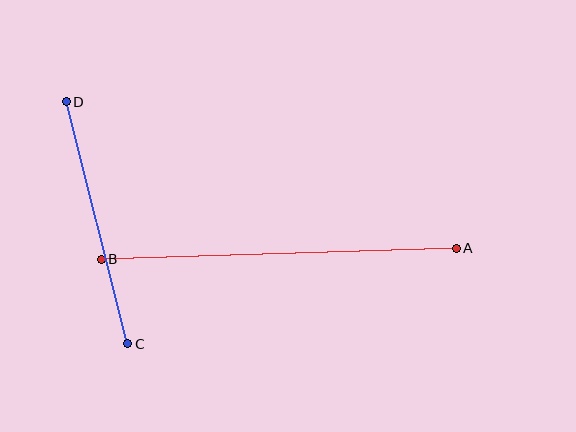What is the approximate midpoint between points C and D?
The midpoint is at approximately (97, 223) pixels.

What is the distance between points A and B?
The distance is approximately 355 pixels.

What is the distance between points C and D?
The distance is approximately 250 pixels.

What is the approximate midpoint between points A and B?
The midpoint is at approximately (279, 254) pixels.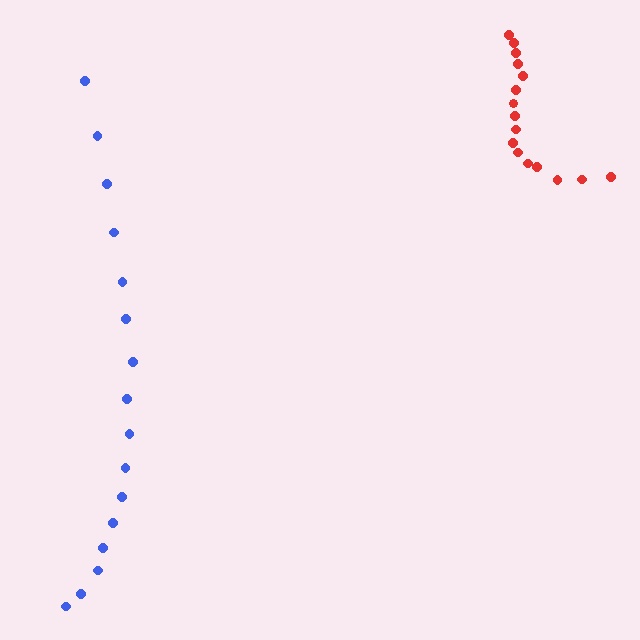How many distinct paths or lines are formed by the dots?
There are 2 distinct paths.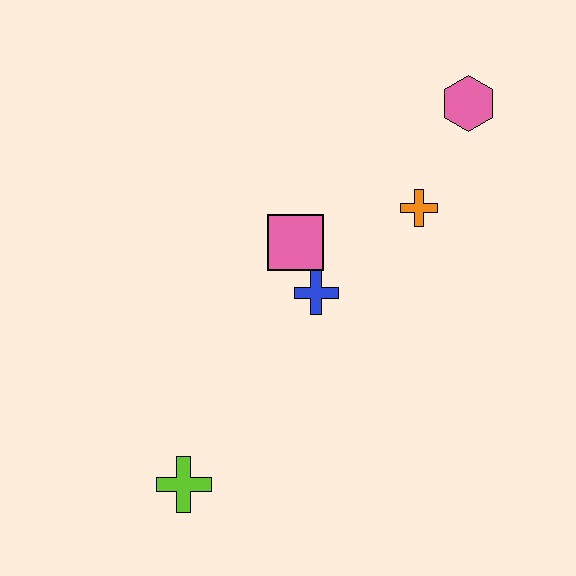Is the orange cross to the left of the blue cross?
No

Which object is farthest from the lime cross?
The pink hexagon is farthest from the lime cross.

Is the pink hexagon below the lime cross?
No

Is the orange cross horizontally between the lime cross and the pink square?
No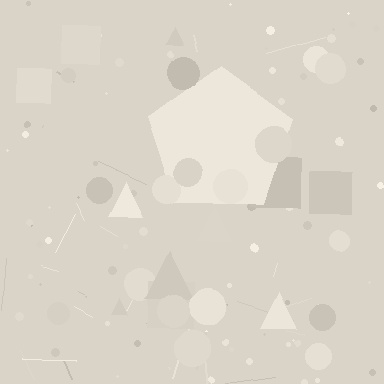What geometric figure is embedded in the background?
A pentagon is embedded in the background.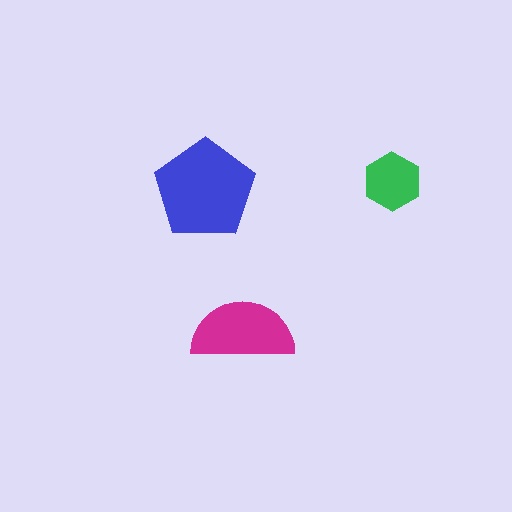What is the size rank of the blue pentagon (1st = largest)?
1st.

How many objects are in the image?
There are 3 objects in the image.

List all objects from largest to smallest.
The blue pentagon, the magenta semicircle, the green hexagon.